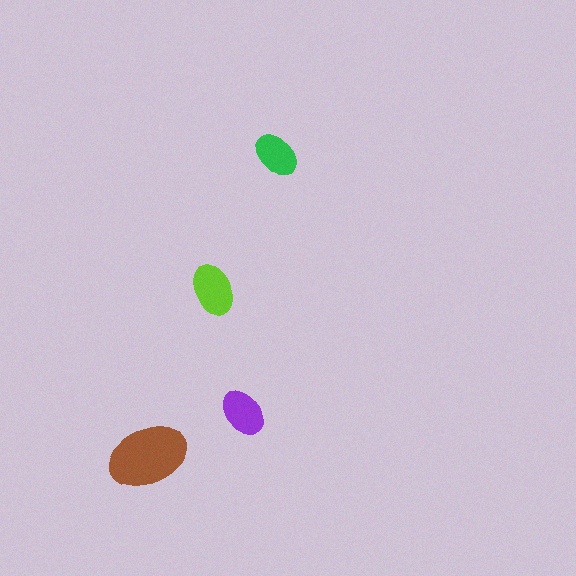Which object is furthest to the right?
The green ellipse is rightmost.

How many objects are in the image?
There are 4 objects in the image.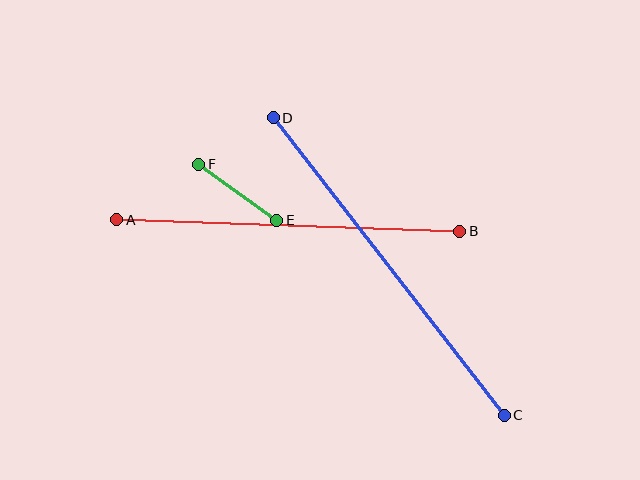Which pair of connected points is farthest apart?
Points C and D are farthest apart.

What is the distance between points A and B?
The distance is approximately 344 pixels.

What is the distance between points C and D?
The distance is approximately 377 pixels.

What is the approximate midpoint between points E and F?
The midpoint is at approximately (238, 192) pixels.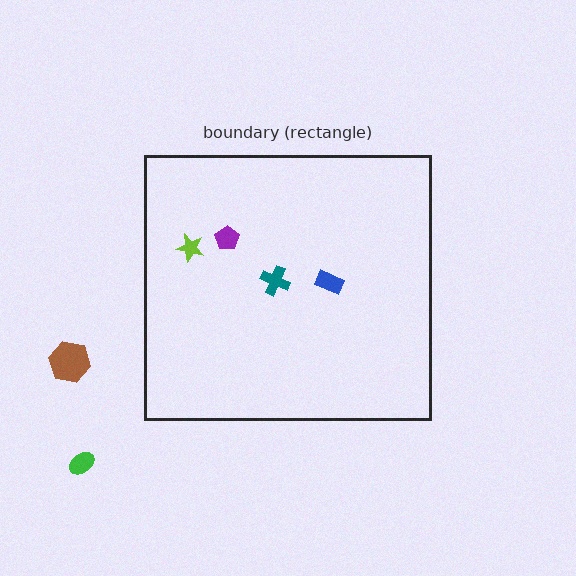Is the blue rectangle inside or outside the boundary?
Inside.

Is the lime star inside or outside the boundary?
Inside.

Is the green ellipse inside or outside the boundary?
Outside.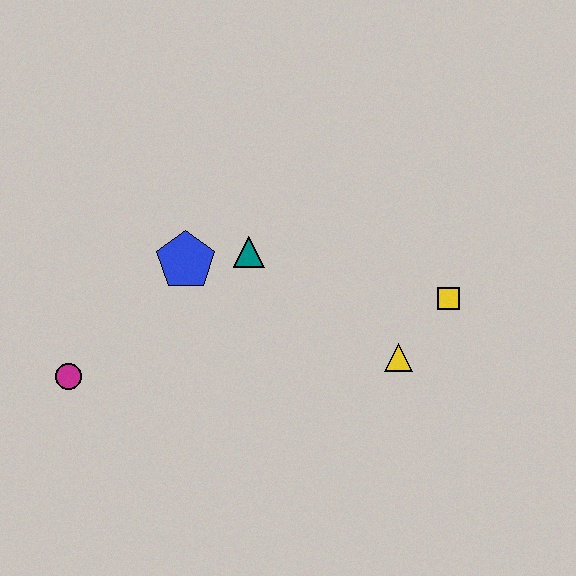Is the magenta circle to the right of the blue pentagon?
No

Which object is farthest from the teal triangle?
The magenta circle is farthest from the teal triangle.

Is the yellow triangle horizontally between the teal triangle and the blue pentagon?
No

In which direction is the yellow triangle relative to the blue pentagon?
The yellow triangle is to the right of the blue pentagon.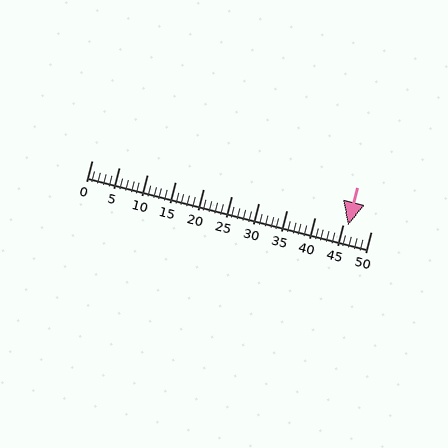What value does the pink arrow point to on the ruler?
The pink arrow points to approximately 46.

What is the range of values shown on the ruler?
The ruler shows values from 0 to 50.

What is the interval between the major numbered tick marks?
The major tick marks are spaced 5 units apart.